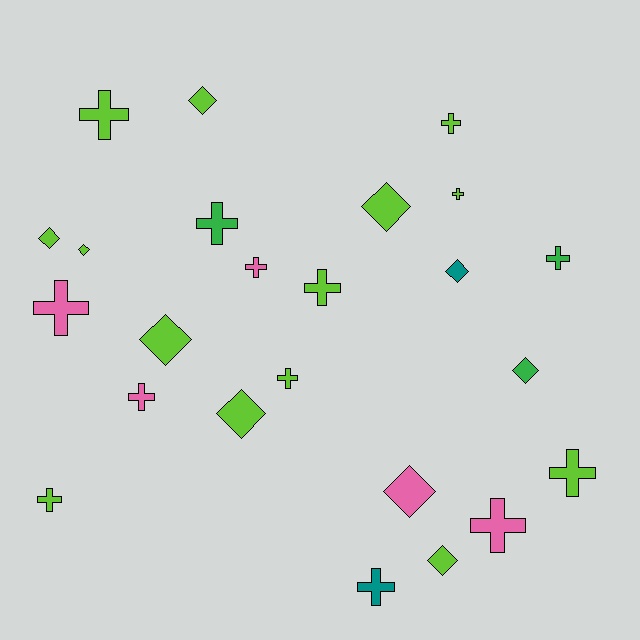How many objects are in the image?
There are 24 objects.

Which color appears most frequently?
Lime, with 14 objects.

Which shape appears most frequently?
Cross, with 14 objects.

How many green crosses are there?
There are 2 green crosses.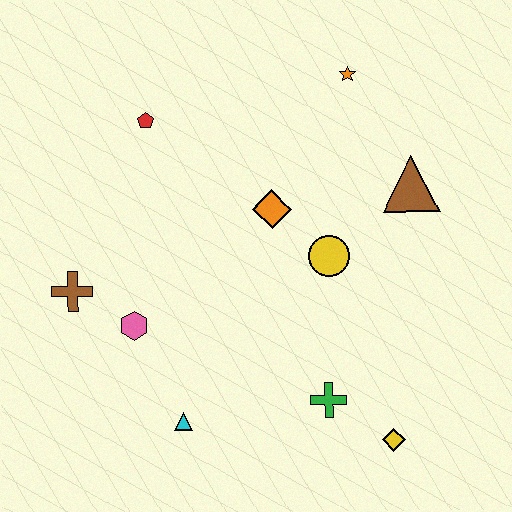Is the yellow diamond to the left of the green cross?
No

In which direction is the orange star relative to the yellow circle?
The orange star is above the yellow circle.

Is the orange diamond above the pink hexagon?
Yes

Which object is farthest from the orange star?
The cyan triangle is farthest from the orange star.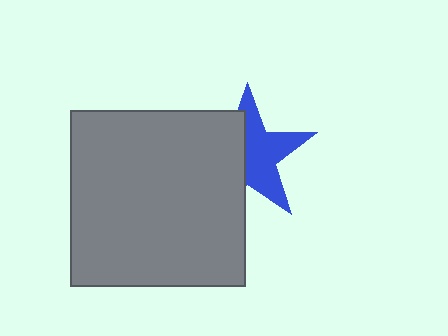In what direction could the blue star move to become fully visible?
The blue star could move right. That would shift it out from behind the gray square entirely.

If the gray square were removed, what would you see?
You would see the complete blue star.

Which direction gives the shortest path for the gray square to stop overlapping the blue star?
Moving left gives the shortest separation.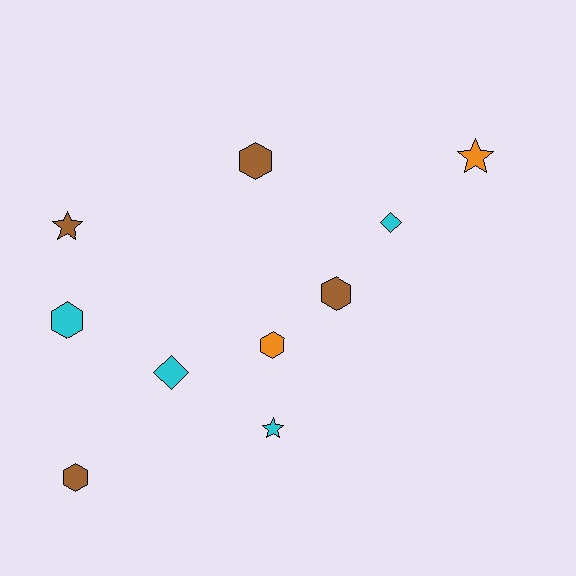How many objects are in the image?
There are 10 objects.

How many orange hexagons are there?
There is 1 orange hexagon.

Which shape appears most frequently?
Hexagon, with 5 objects.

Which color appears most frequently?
Cyan, with 4 objects.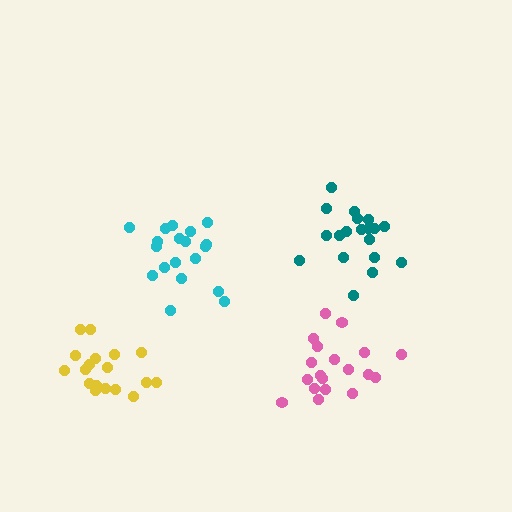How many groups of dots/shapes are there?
There are 4 groups.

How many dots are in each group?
Group 1: 19 dots, Group 2: 19 dots, Group 3: 18 dots, Group 4: 20 dots (76 total).